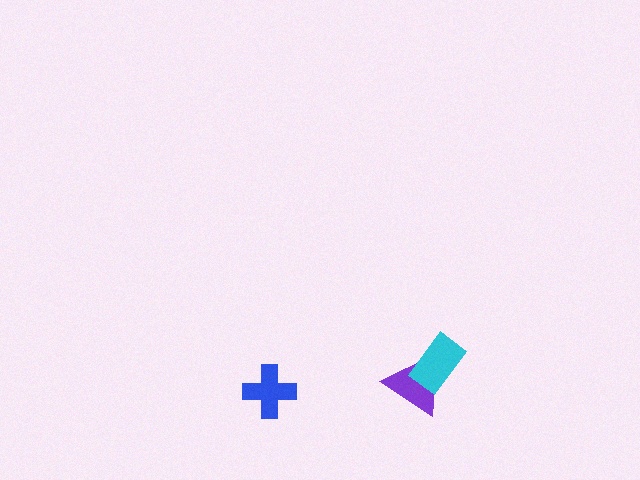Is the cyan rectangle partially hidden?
No, no other shape covers it.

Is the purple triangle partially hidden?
Yes, it is partially covered by another shape.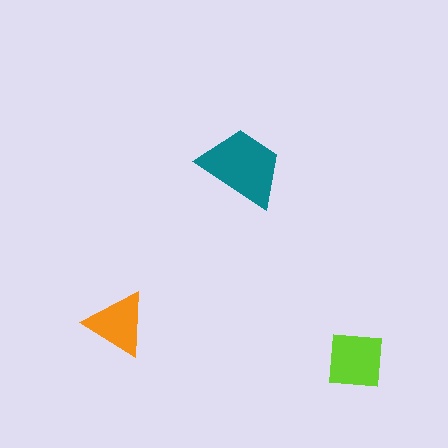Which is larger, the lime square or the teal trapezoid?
The teal trapezoid.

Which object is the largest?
The teal trapezoid.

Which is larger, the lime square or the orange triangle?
The lime square.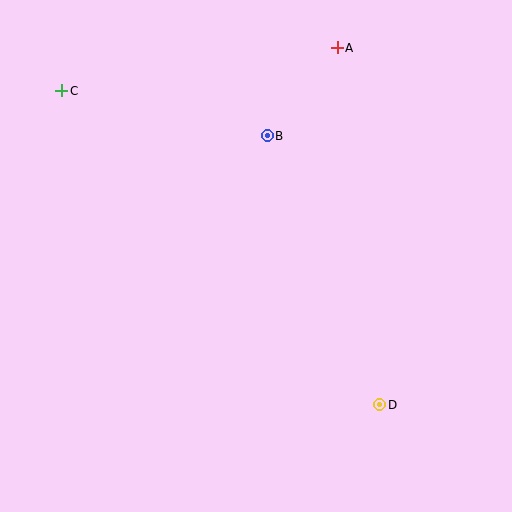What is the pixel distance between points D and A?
The distance between D and A is 360 pixels.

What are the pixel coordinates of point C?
Point C is at (62, 91).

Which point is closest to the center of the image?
Point B at (267, 136) is closest to the center.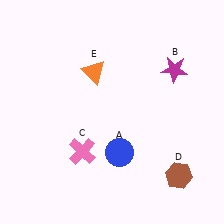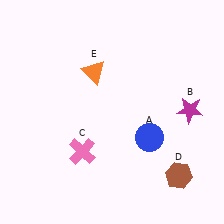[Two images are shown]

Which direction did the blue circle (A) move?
The blue circle (A) moved right.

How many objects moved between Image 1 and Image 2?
2 objects moved between the two images.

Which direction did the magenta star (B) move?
The magenta star (B) moved down.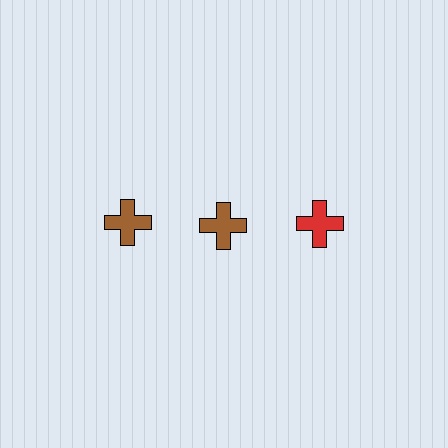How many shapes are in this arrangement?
There are 3 shapes arranged in a grid pattern.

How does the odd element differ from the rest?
It has a different color: red instead of brown.